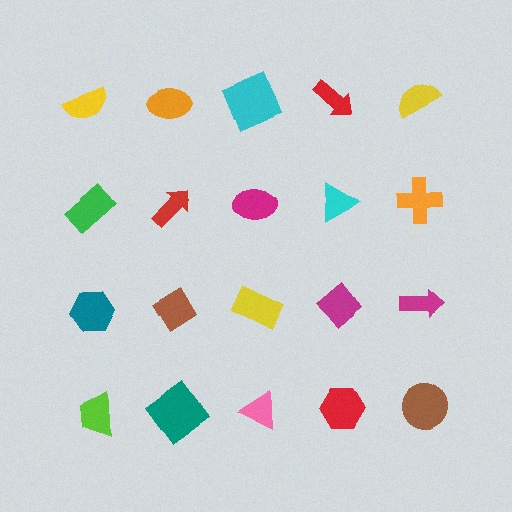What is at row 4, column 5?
A brown circle.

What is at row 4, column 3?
A pink triangle.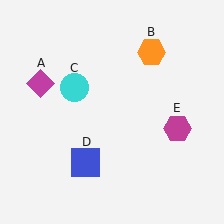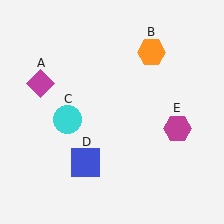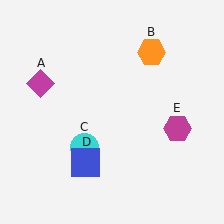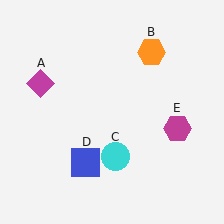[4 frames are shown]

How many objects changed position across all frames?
1 object changed position: cyan circle (object C).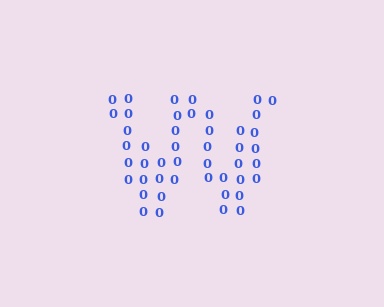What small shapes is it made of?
It is made of small digit 0's.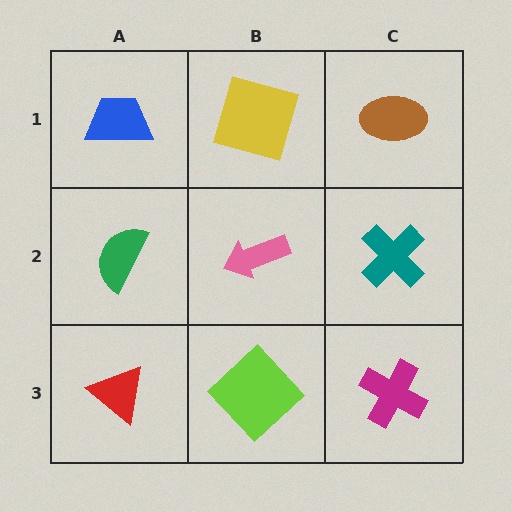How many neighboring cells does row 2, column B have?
4.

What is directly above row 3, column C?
A teal cross.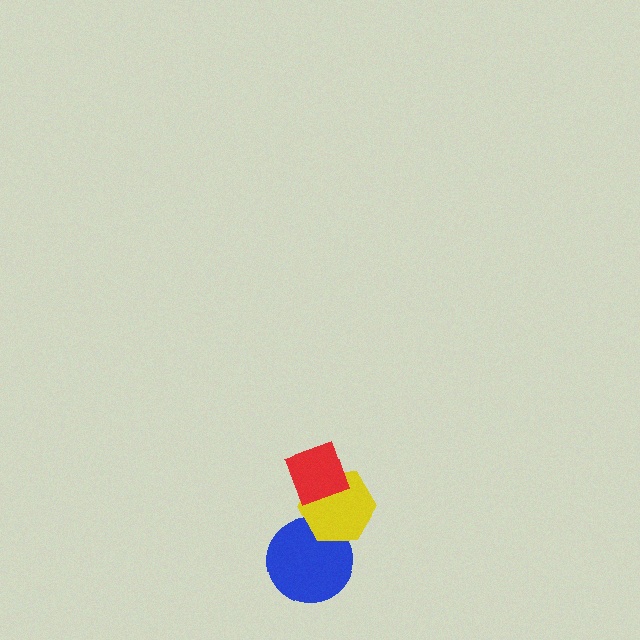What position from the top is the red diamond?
The red diamond is 1st from the top.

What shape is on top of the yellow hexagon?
The red diamond is on top of the yellow hexagon.